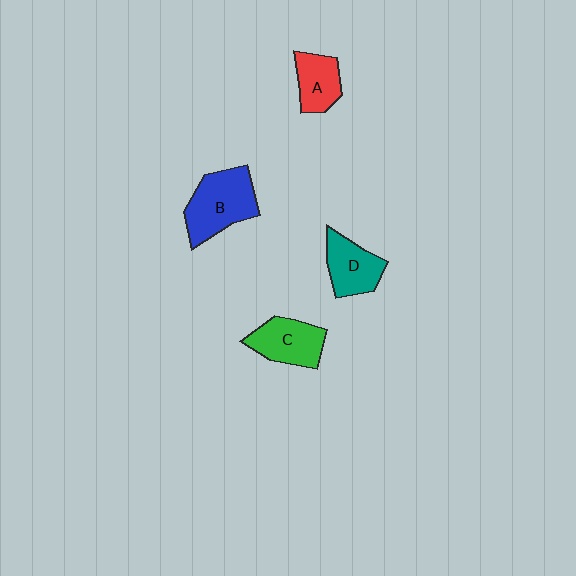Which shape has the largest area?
Shape B (blue).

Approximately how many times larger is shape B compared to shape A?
Approximately 1.6 times.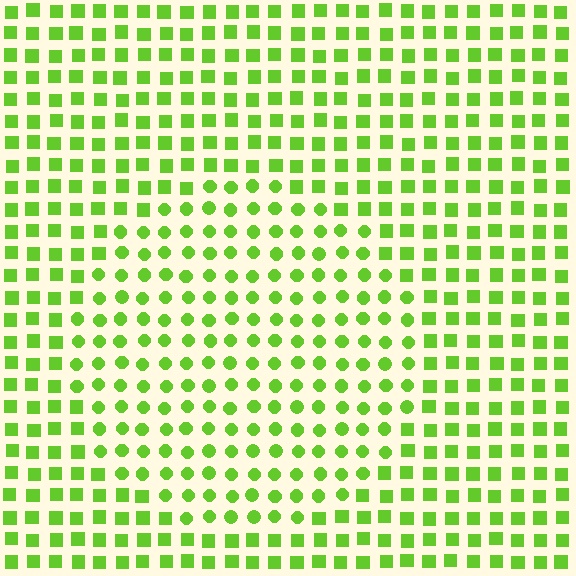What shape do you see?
I see a circle.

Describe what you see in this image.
The image is filled with small lime elements arranged in a uniform grid. A circle-shaped region contains circles, while the surrounding area contains squares. The boundary is defined purely by the change in element shape.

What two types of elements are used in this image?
The image uses circles inside the circle region and squares outside it.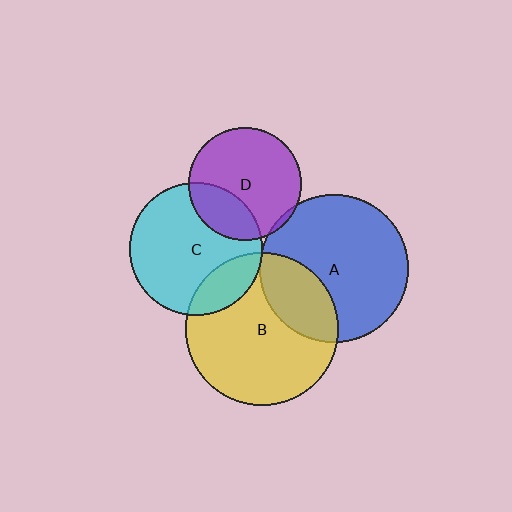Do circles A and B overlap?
Yes.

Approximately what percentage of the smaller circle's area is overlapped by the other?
Approximately 25%.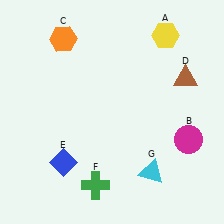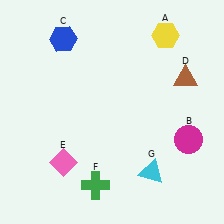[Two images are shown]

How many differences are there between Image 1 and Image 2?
There are 2 differences between the two images.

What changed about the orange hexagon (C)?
In Image 1, C is orange. In Image 2, it changed to blue.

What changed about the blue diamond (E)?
In Image 1, E is blue. In Image 2, it changed to pink.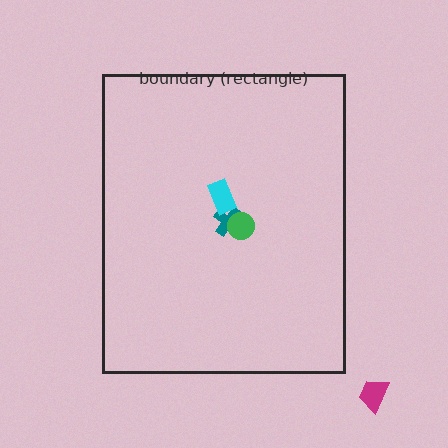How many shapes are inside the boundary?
3 inside, 1 outside.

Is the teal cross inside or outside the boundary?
Inside.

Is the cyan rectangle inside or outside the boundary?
Inside.